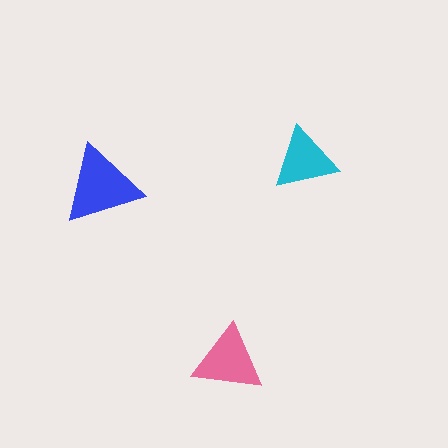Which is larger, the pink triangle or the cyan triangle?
The pink one.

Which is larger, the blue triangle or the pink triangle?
The blue one.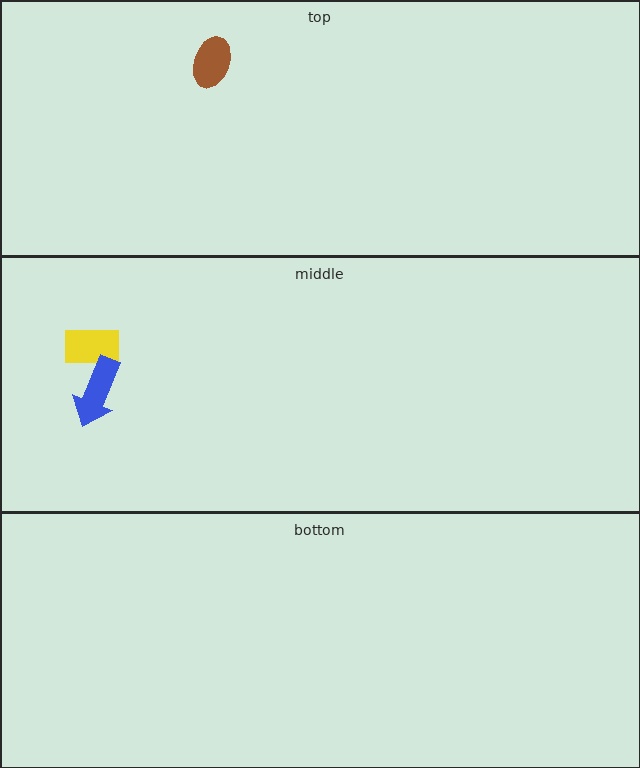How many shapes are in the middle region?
2.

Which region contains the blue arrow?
The middle region.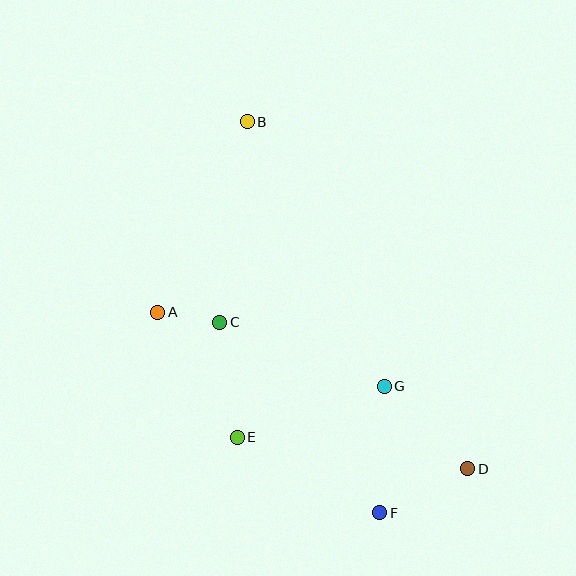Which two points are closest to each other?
Points A and C are closest to each other.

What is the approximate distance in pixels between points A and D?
The distance between A and D is approximately 347 pixels.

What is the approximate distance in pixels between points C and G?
The distance between C and G is approximately 176 pixels.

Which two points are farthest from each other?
Points B and F are farthest from each other.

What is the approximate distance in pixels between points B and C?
The distance between B and C is approximately 202 pixels.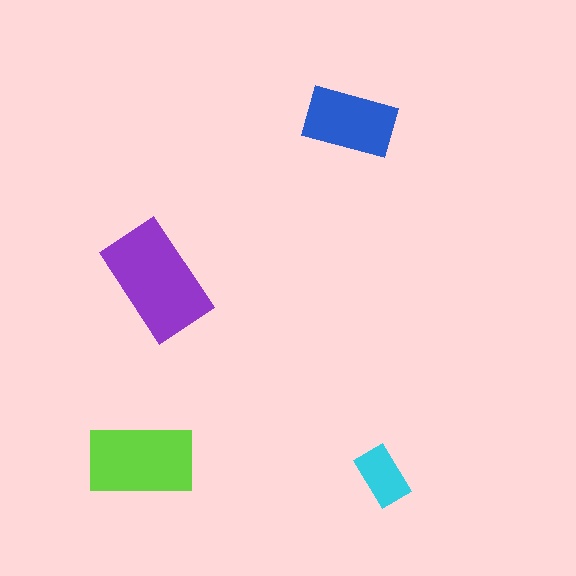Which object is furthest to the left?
The lime rectangle is leftmost.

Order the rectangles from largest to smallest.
the purple one, the lime one, the blue one, the cyan one.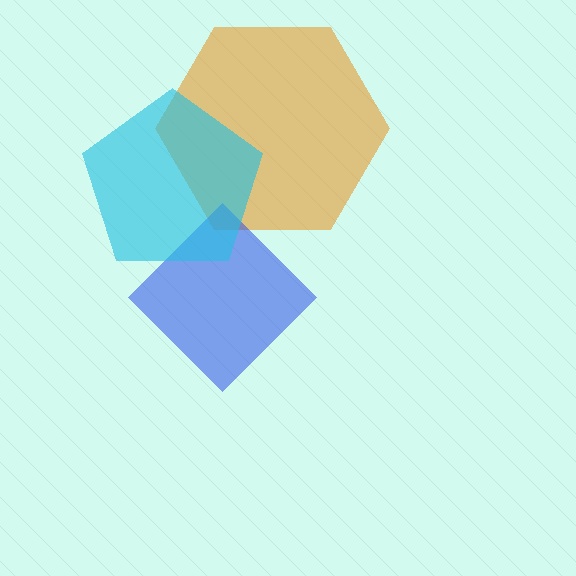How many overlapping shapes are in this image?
There are 3 overlapping shapes in the image.